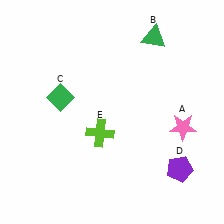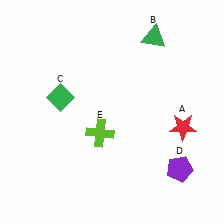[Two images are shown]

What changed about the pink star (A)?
In Image 1, A is pink. In Image 2, it changed to red.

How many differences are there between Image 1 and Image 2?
There is 1 difference between the two images.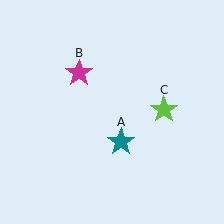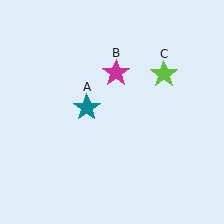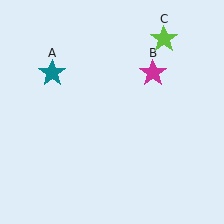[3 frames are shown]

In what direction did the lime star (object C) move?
The lime star (object C) moved up.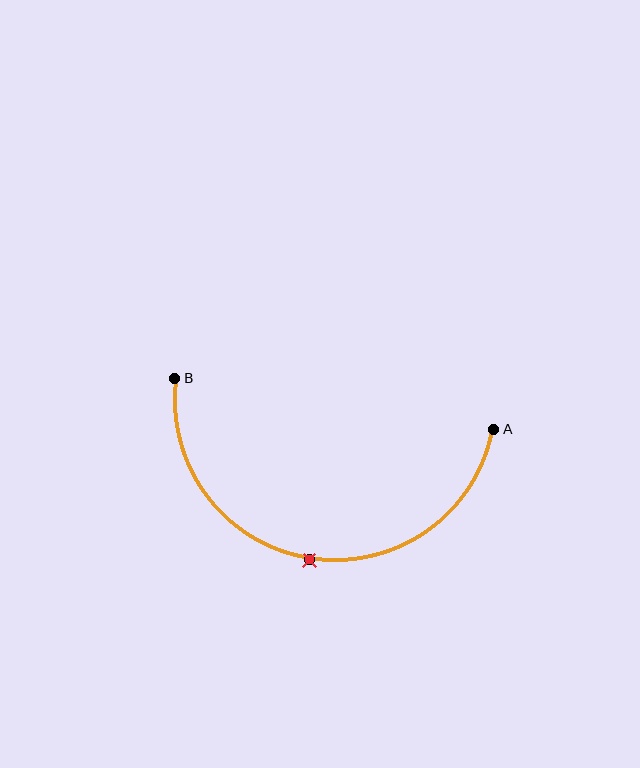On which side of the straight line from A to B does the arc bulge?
The arc bulges below the straight line connecting A and B.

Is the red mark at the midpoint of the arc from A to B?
Yes. The red mark lies on the arc at equal arc-length from both A and B — it is the arc midpoint.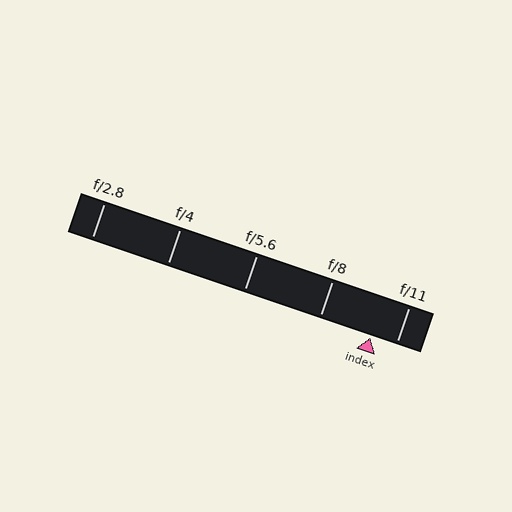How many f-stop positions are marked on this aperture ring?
There are 5 f-stop positions marked.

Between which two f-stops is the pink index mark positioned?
The index mark is between f/8 and f/11.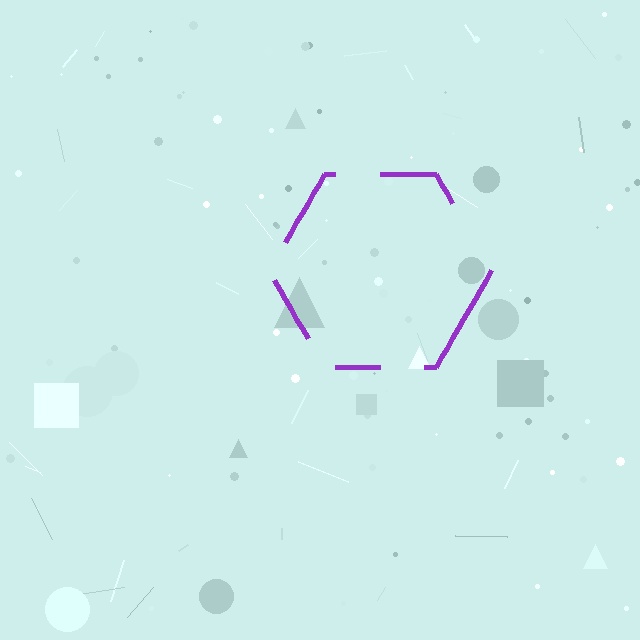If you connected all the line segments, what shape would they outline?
They would outline a hexagon.